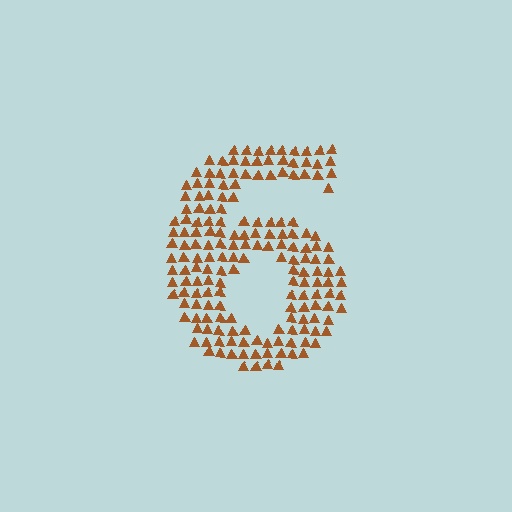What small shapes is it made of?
It is made of small triangles.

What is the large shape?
The large shape is the digit 6.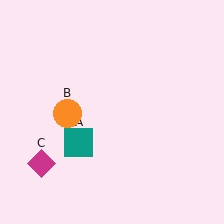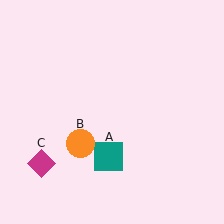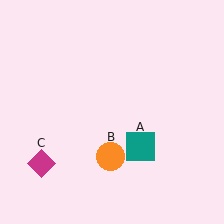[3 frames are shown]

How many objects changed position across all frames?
2 objects changed position: teal square (object A), orange circle (object B).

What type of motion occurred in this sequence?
The teal square (object A), orange circle (object B) rotated counterclockwise around the center of the scene.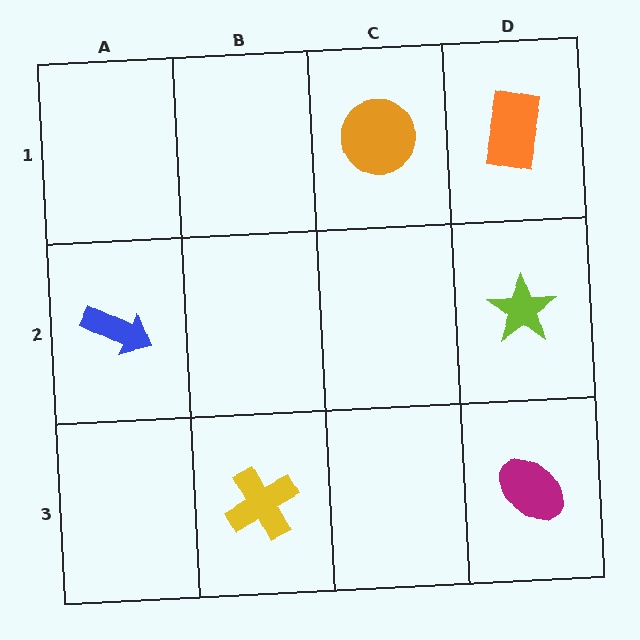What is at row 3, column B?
A yellow cross.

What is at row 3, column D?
A magenta ellipse.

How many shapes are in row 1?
2 shapes.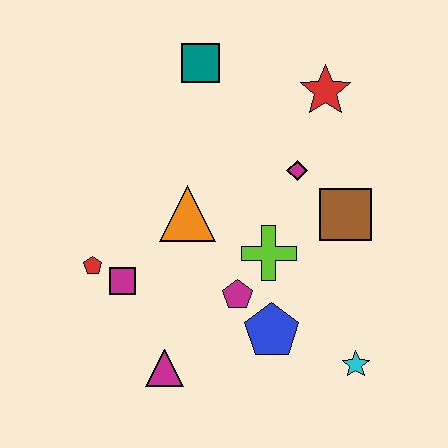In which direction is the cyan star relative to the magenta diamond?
The cyan star is below the magenta diamond.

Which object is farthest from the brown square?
The red pentagon is farthest from the brown square.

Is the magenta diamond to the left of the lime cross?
No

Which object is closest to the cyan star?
The blue pentagon is closest to the cyan star.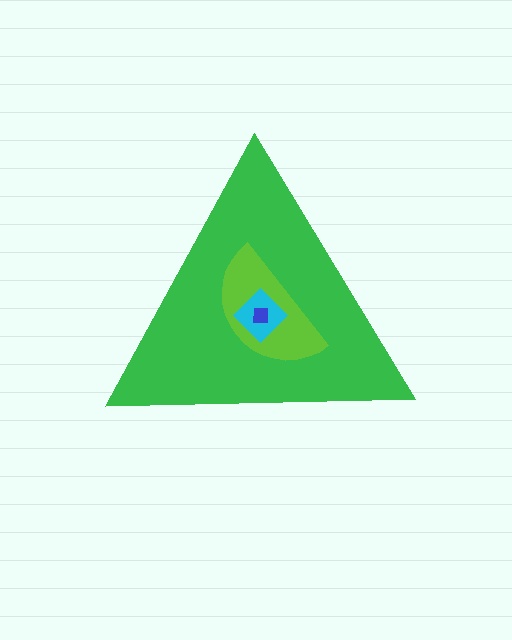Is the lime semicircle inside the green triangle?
Yes.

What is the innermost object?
The blue square.